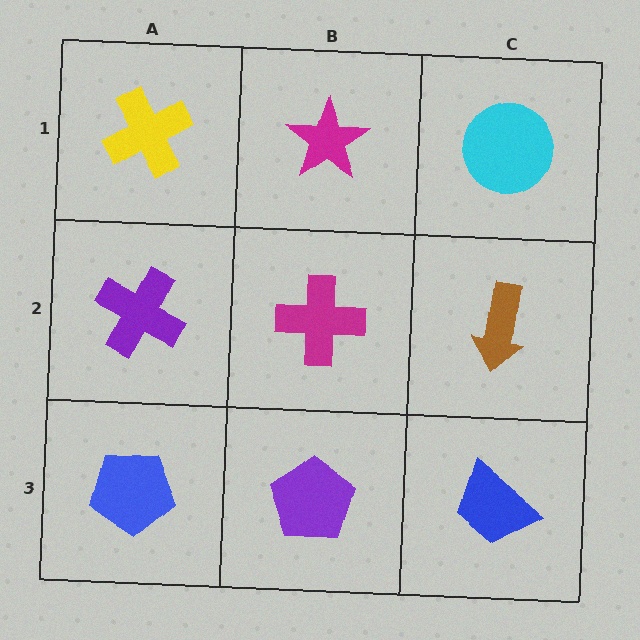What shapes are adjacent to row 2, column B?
A magenta star (row 1, column B), a purple pentagon (row 3, column B), a purple cross (row 2, column A), a brown arrow (row 2, column C).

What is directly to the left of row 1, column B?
A yellow cross.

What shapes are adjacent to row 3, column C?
A brown arrow (row 2, column C), a purple pentagon (row 3, column B).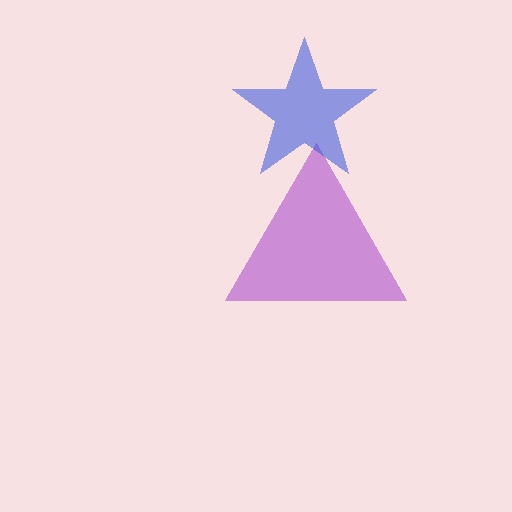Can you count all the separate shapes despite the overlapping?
Yes, there are 2 separate shapes.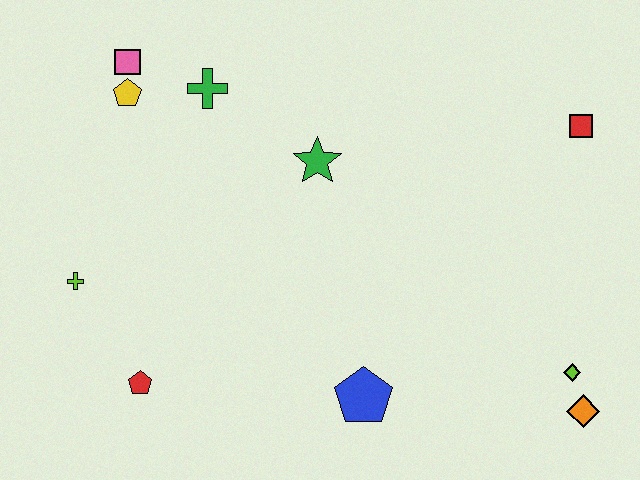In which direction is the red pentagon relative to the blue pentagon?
The red pentagon is to the left of the blue pentagon.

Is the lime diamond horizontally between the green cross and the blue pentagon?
No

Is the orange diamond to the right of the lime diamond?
Yes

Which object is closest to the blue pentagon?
The lime diamond is closest to the blue pentagon.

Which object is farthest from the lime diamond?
The pink square is farthest from the lime diamond.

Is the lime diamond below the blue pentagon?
No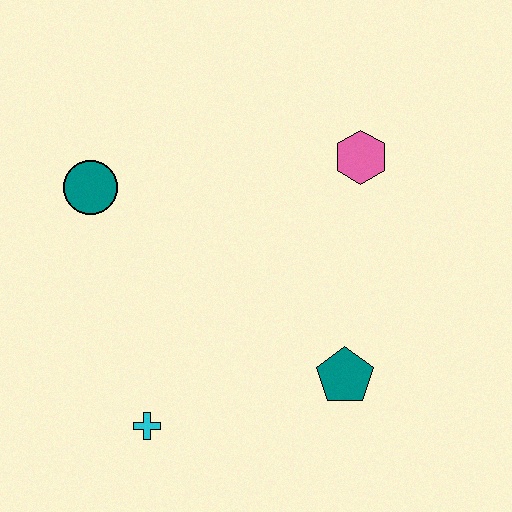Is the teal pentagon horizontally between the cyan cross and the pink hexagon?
Yes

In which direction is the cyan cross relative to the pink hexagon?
The cyan cross is below the pink hexagon.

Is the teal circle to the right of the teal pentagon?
No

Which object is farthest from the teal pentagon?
The teal circle is farthest from the teal pentagon.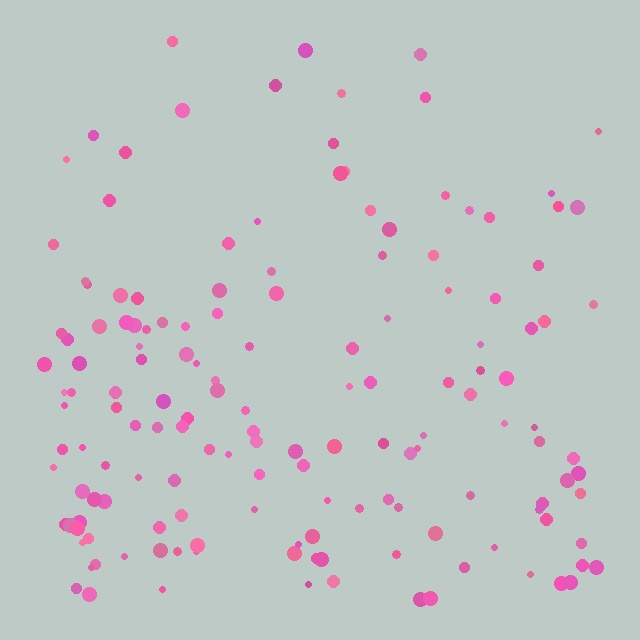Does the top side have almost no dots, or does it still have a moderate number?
Still a moderate number, just noticeably fewer than the bottom.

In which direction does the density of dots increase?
From top to bottom, with the bottom side densest.